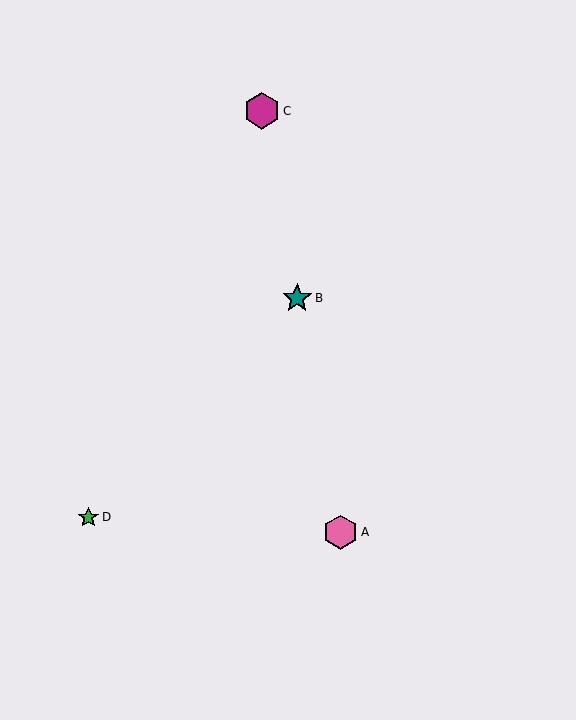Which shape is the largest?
The magenta hexagon (labeled C) is the largest.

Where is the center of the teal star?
The center of the teal star is at (297, 298).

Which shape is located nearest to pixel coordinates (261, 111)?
The magenta hexagon (labeled C) at (262, 111) is nearest to that location.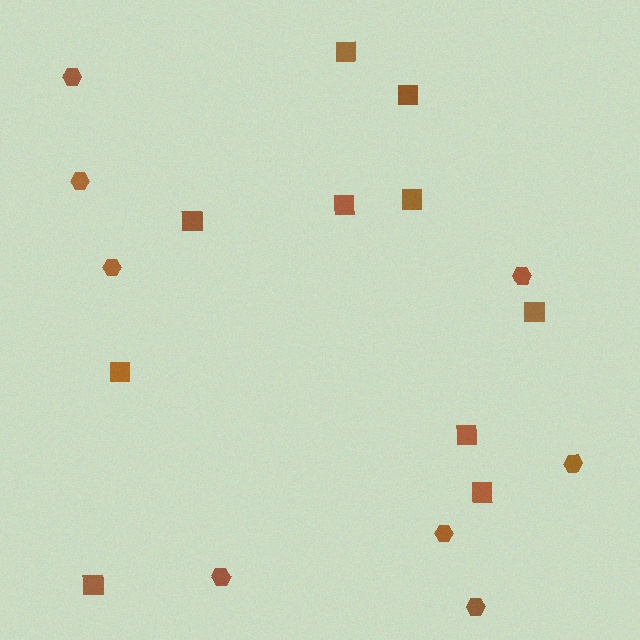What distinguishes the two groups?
There are 2 groups: one group of squares (10) and one group of hexagons (8).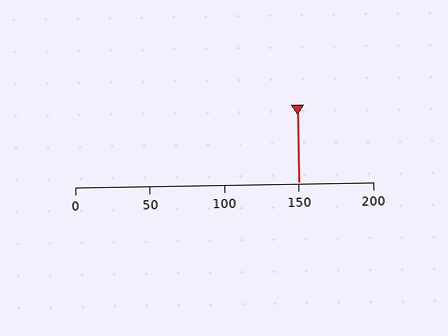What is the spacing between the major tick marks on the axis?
The major ticks are spaced 50 apart.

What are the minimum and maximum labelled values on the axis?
The axis runs from 0 to 200.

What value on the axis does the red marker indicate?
The marker indicates approximately 150.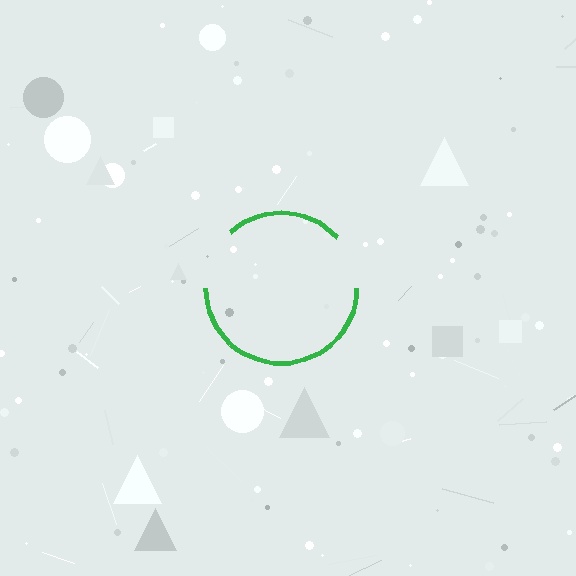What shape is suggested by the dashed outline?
The dashed outline suggests a circle.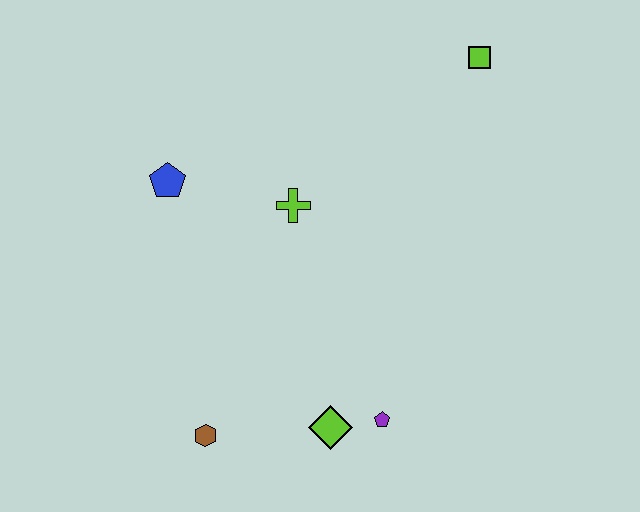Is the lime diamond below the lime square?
Yes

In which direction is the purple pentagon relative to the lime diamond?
The purple pentagon is to the right of the lime diamond.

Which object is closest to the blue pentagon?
The lime cross is closest to the blue pentagon.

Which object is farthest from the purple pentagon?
The lime square is farthest from the purple pentagon.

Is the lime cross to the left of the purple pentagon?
Yes